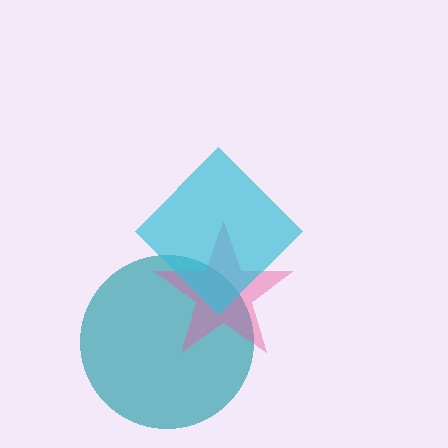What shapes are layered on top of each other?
The layered shapes are: a teal circle, a pink star, a cyan diamond.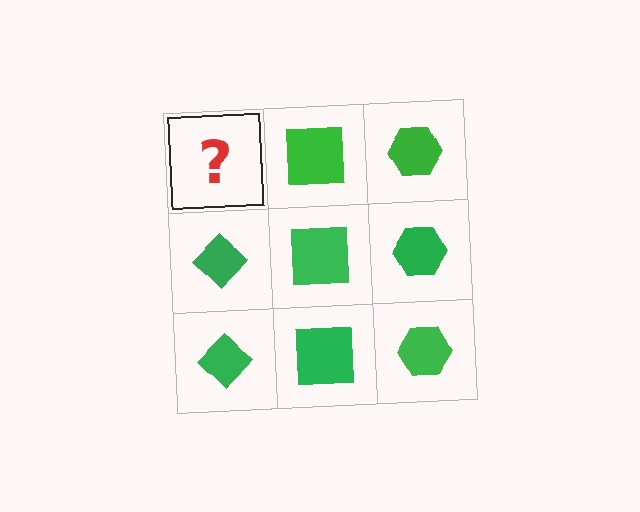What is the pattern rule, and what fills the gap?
The rule is that each column has a consistent shape. The gap should be filled with a green diamond.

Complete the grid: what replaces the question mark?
The question mark should be replaced with a green diamond.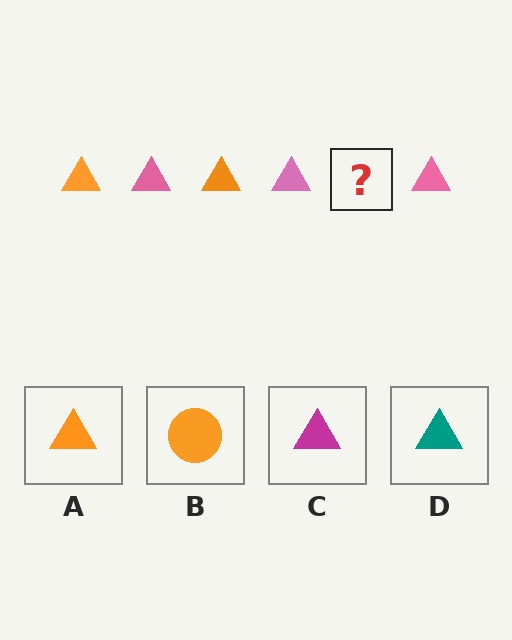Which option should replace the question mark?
Option A.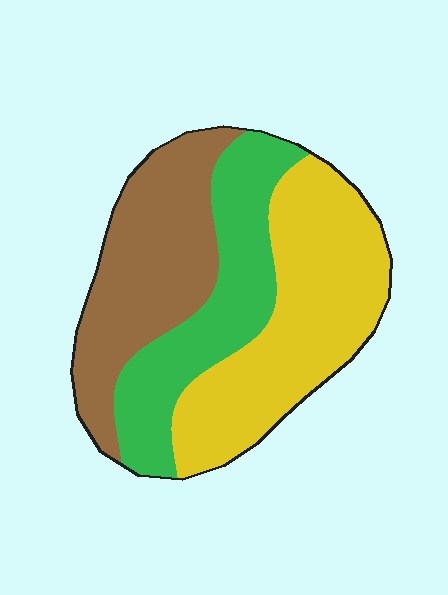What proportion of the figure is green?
Green takes up between a quarter and a half of the figure.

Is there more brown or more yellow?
Yellow.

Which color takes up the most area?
Yellow, at roughly 40%.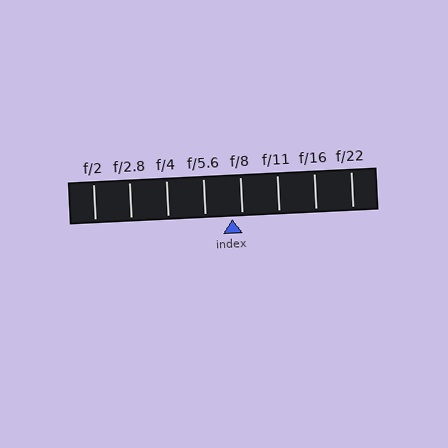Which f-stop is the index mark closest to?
The index mark is closest to f/8.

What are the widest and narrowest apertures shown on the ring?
The widest aperture shown is f/2 and the narrowest is f/22.